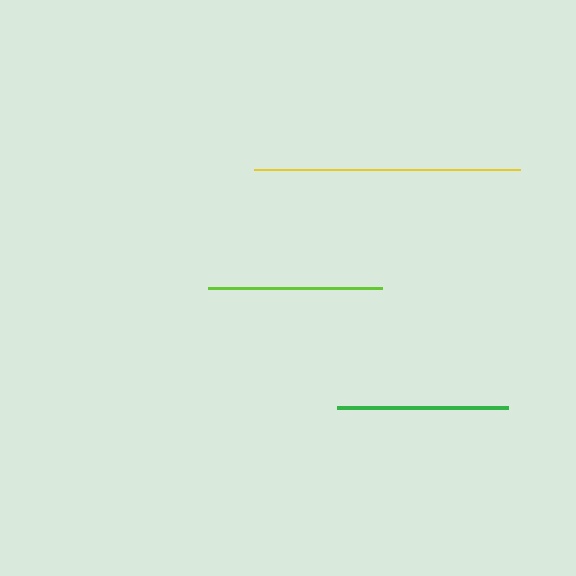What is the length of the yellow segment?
The yellow segment is approximately 266 pixels long.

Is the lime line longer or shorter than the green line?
The lime line is longer than the green line.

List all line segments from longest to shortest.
From longest to shortest: yellow, lime, green.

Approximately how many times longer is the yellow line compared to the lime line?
The yellow line is approximately 1.5 times the length of the lime line.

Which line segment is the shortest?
The green line is the shortest at approximately 171 pixels.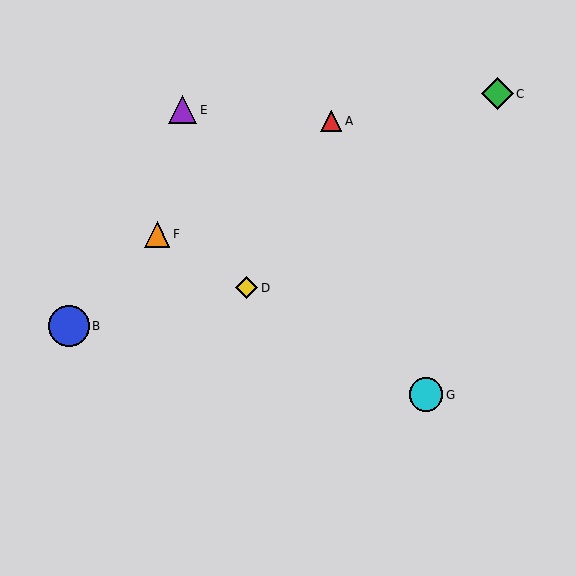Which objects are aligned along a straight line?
Objects D, F, G are aligned along a straight line.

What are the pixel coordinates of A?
Object A is at (331, 121).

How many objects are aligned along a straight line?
3 objects (D, F, G) are aligned along a straight line.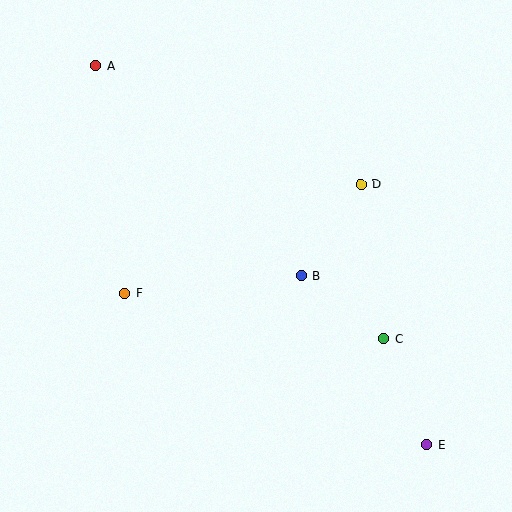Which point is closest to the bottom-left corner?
Point F is closest to the bottom-left corner.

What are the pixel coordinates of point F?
Point F is at (125, 293).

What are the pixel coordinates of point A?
Point A is at (95, 66).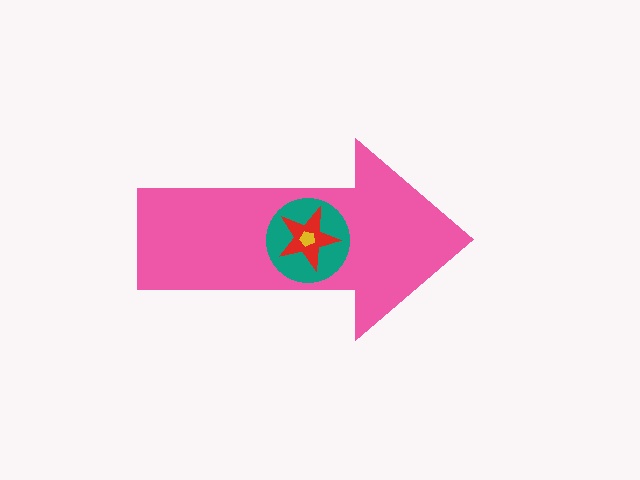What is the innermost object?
The yellow pentagon.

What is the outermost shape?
The pink arrow.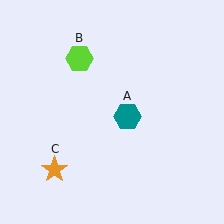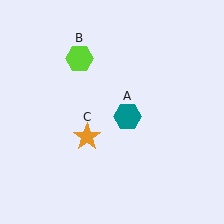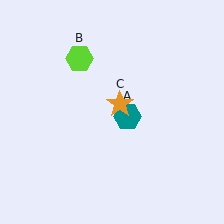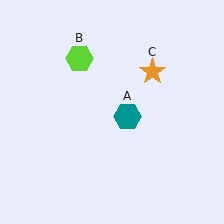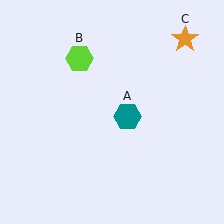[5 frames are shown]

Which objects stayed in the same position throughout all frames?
Teal hexagon (object A) and lime hexagon (object B) remained stationary.